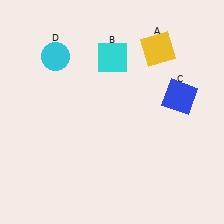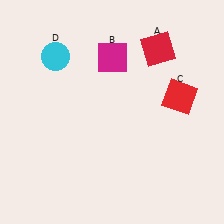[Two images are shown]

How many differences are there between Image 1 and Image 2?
There are 3 differences between the two images.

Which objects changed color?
A changed from yellow to red. B changed from cyan to magenta. C changed from blue to red.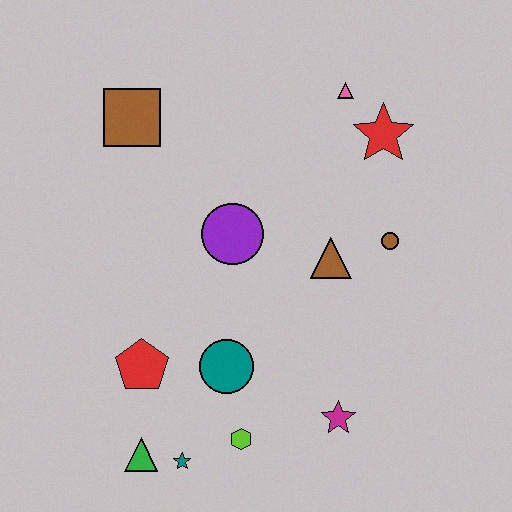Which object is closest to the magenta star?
The lime hexagon is closest to the magenta star.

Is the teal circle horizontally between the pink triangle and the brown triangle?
No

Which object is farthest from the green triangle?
The pink triangle is farthest from the green triangle.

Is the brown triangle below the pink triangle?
Yes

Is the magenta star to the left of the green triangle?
No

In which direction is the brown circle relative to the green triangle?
The brown circle is to the right of the green triangle.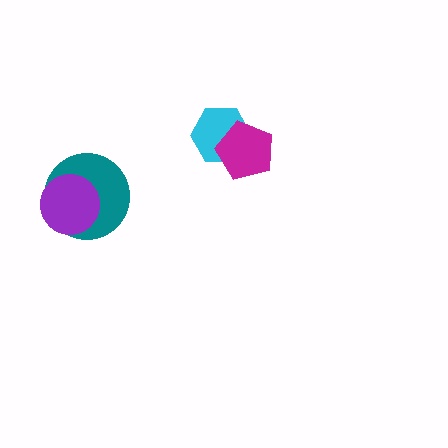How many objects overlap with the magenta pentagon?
1 object overlaps with the magenta pentagon.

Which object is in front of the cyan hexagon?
The magenta pentagon is in front of the cyan hexagon.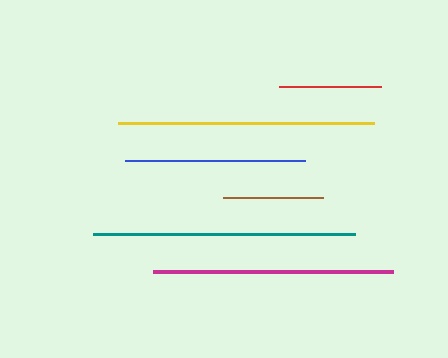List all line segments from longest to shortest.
From longest to shortest: teal, yellow, magenta, blue, red, brown.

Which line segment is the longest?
The teal line is the longest at approximately 263 pixels.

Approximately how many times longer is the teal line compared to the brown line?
The teal line is approximately 2.6 times the length of the brown line.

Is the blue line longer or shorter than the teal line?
The teal line is longer than the blue line.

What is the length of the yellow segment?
The yellow segment is approximately 256 pixels long.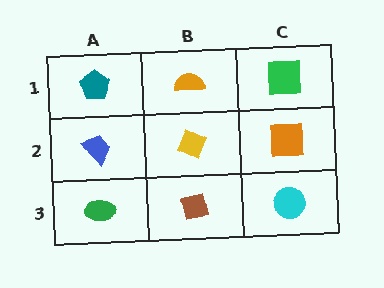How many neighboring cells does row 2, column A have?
3.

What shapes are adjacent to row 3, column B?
A yellow diamond (row 2, column B), a green ellipse (row 3, column A), a cyan circle (row 3, column C).